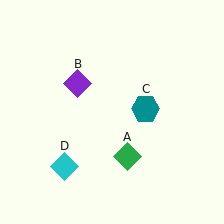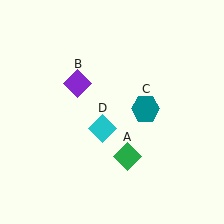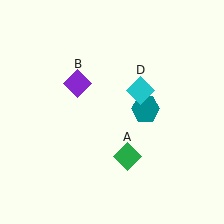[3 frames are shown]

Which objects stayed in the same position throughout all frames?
Green diamond (object A) and purple diamond (object B) and teal hexagon (object C) remained stationary.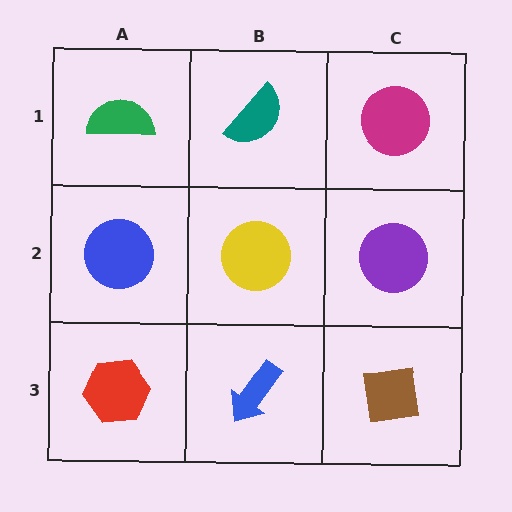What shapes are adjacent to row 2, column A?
A green semicircle (row 1, column A), a red hexagon (row 3, column A), a yellow circle (row 2, column B).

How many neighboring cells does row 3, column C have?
2.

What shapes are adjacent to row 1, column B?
A yellow circle (row 2, column B), a green semicircle (row 1, column A), a magenta circle (row 1, column C).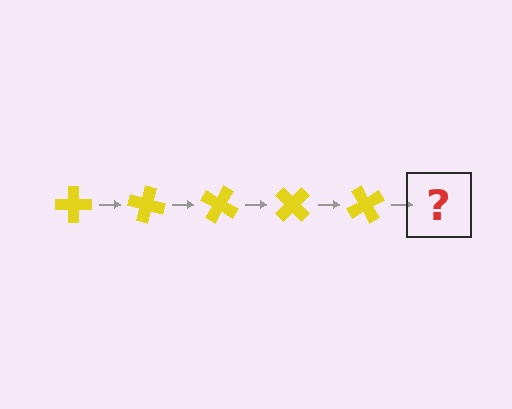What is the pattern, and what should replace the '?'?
The pattern is that the cross rotates 15 degrees each step. The '?' should be a yellow cross rotated 75 degrees.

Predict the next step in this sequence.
The next step is a yellow cross rotated 75 degrees.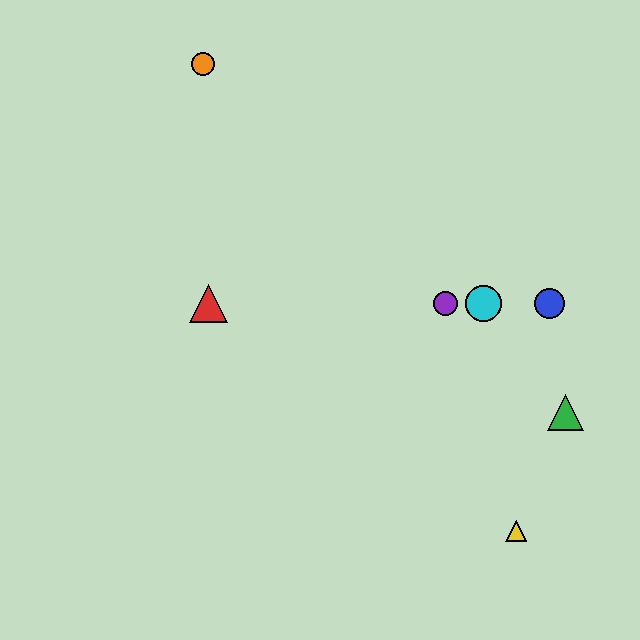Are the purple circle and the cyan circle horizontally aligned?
Yes, both are at y≈303.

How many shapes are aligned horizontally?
4 shapes (the red triangle, the blue circle, the purple circle, the cyan circle) are aligned horizontally.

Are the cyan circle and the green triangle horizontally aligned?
No, the cyan circle is at y≈303 and the green triangle is at y≈412.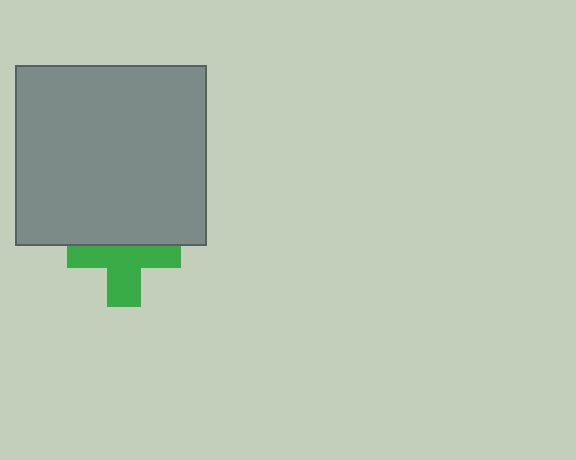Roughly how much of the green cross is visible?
About half of it is visible (roughly 59%).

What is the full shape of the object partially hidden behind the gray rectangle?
The partially hidden object is a green cross.